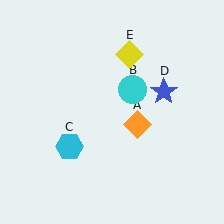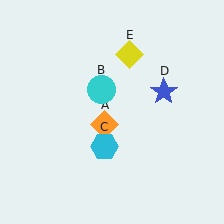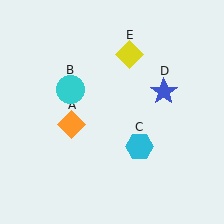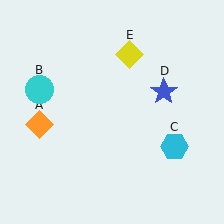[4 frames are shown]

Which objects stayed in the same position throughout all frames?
Blue star (object D) and yellow diamond (object E) remained stationary.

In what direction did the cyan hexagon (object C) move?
The cyan hexagon (object C) moved right.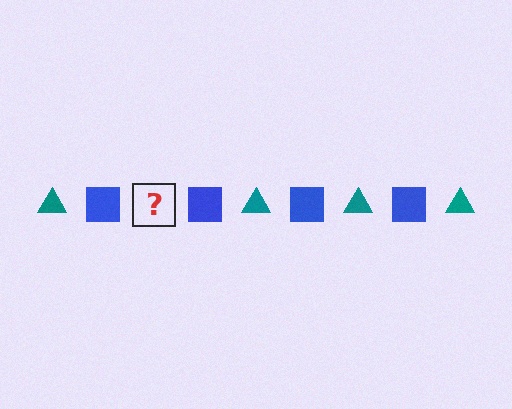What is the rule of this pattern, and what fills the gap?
The rule is that the pattern alternates between teal triangle and blue square. The gap should be filled with a teal triangle.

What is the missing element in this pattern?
The missing element is a teal triangle.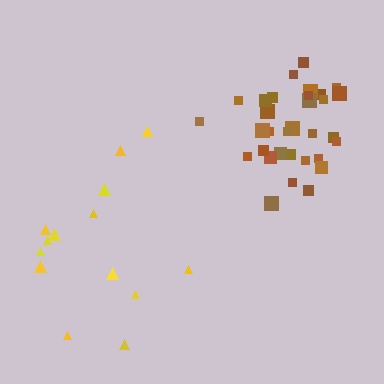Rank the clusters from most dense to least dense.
brown, yellow.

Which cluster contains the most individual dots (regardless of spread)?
Brown (32).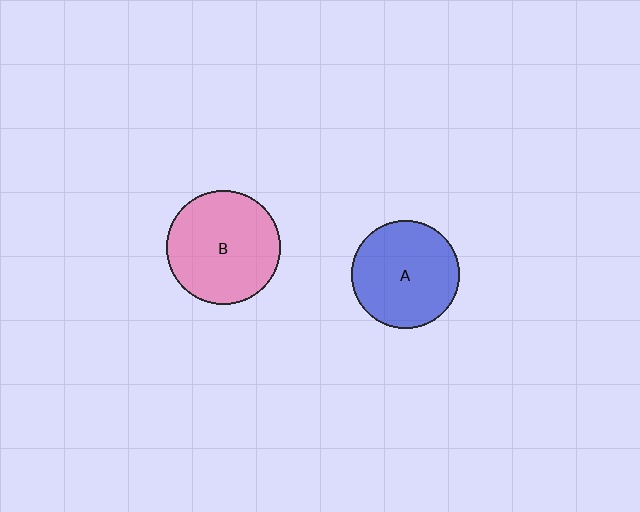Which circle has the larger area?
Circle B (pink).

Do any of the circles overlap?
No, none of the circles overlap.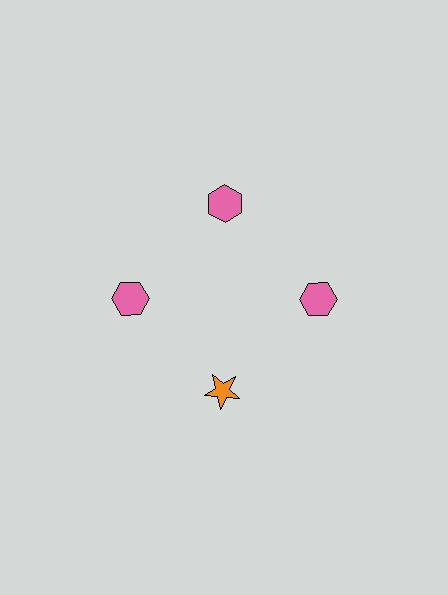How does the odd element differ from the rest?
It differs in both color (orange instead of pink) and shape (star instead of hexagon).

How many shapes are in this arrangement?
There are 4 shapes arranged in a ring pattern.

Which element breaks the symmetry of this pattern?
The orange star at roughly the 6 o'clock position breaks the symmetry. All other shapes are pink hexagons.